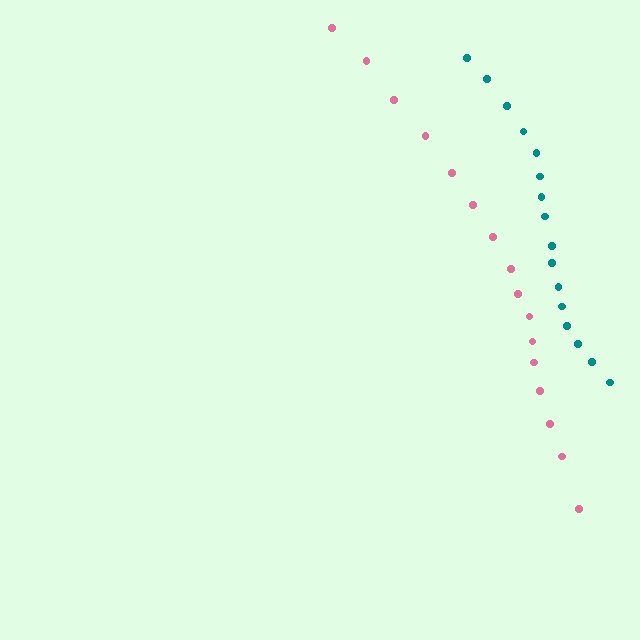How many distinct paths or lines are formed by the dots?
There are 2 distinct paths.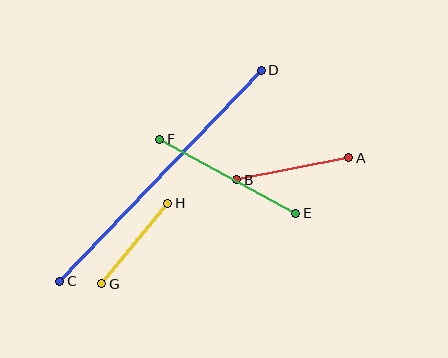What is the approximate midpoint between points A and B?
The midpoint is at approximately (293, 169) pixels.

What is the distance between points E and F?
The distance is approximately 155 pixels.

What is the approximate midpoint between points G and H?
The midpoint is at approximately (135, 244) pixels.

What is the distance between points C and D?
The distance is approximately 292 pixels.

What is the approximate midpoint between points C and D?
The midpoint is at approximately (160, 176) pixels.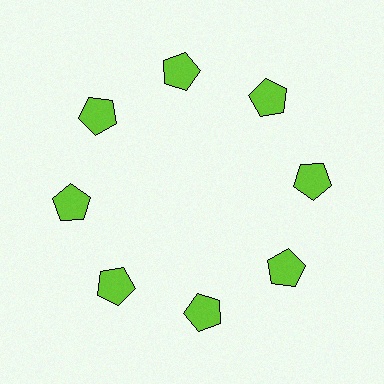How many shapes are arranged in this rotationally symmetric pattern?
There are 8 shapes, arranged in 8 groups of 1.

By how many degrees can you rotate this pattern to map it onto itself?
The pattern maps onto itself every 45 degrees of rotation.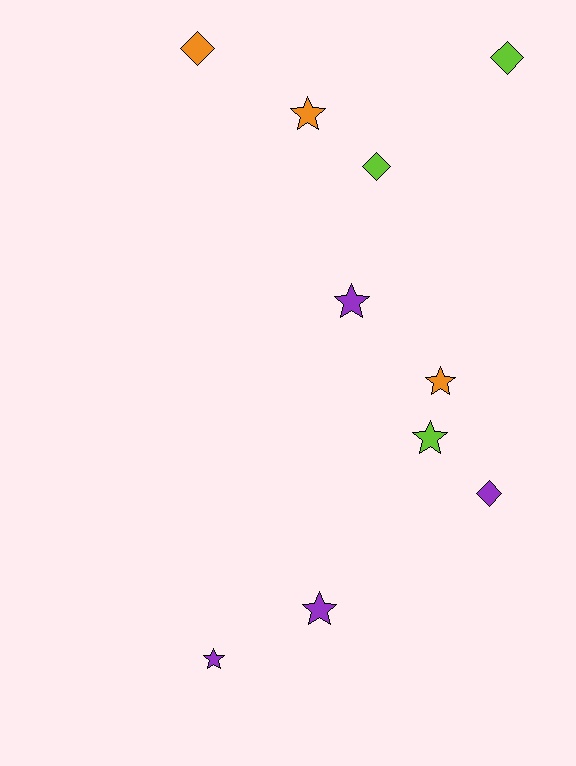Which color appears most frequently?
Purple, with 4 objects.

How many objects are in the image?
There are 10 objects.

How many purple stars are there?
There are 3 purple stars.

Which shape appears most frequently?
Star, with 6 objects.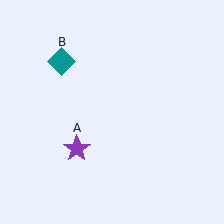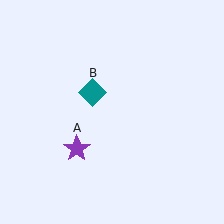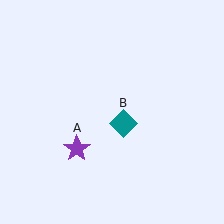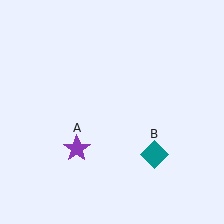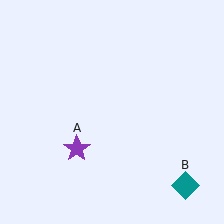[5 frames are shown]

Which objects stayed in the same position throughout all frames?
Purple star (object A) remained stationary.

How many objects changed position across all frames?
1 object changed position: teal diamond (object B).